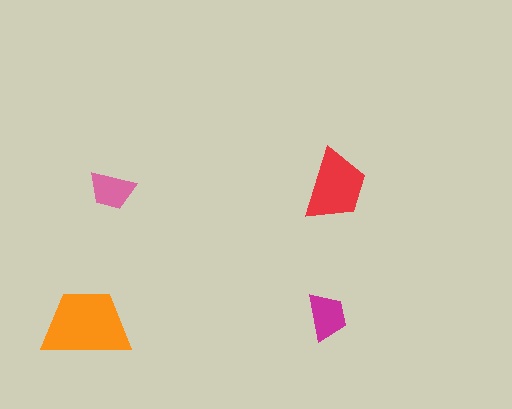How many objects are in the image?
There are 4 objects in the image.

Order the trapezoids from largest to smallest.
the orange one, the red one, the magenta one, the pink one.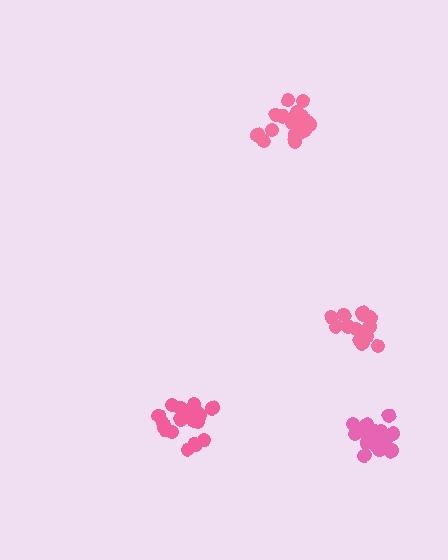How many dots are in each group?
Group 1: 19 dots, Group 2: 18 dots, Group 3: 15 dots, Group 4: 19 dots (71 total).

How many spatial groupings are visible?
There are 4 spatial groupings.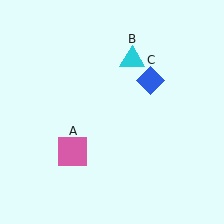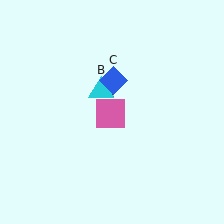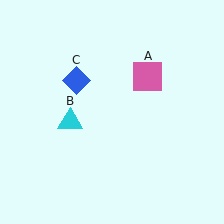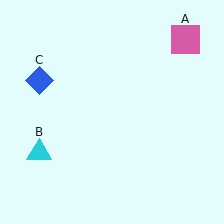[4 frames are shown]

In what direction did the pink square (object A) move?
The pink square (object A) moved up and to the right.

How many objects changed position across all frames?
3 objects changed position: pink square (object A), cyan triangle (object B), blue diamond (object C).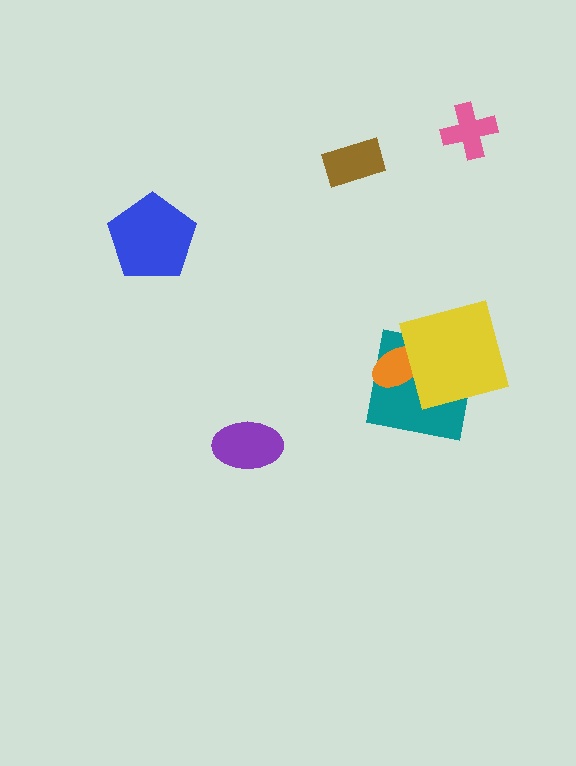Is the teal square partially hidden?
Yes, it is partially covered by another shape.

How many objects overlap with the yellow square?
2 objects overlap with the yellow square.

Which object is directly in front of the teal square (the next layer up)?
The orange ellipse is directly in front of the teal square.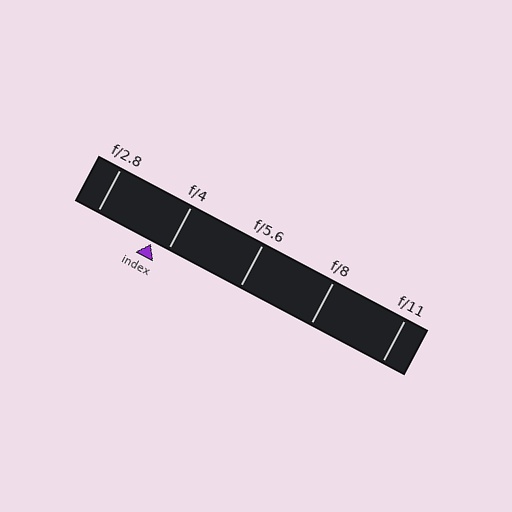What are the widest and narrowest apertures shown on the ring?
The widest aperture shown is f/2.8 and the narrowest is f/11.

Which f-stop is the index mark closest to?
The index mark is closest to f/4.